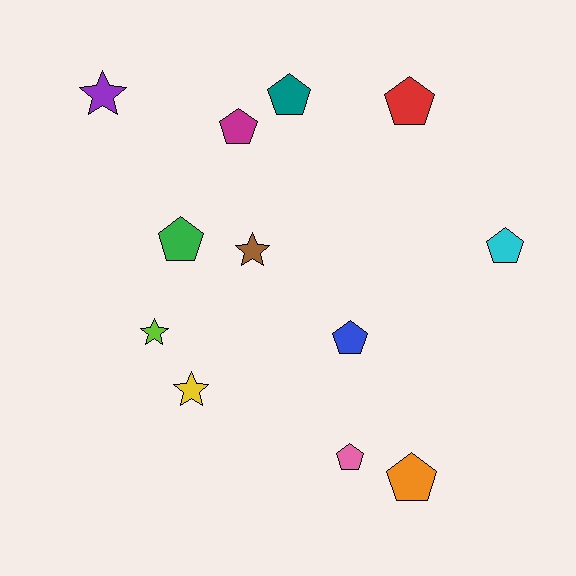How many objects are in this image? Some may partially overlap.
There are 12 objects.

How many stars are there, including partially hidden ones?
There are 4 stars.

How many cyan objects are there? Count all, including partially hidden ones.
There is 1 cyan object.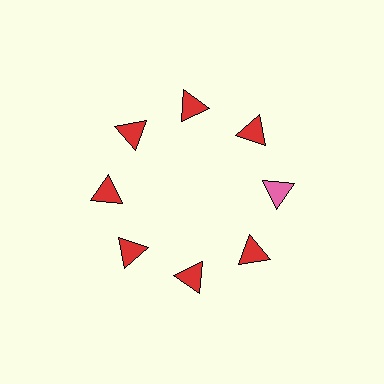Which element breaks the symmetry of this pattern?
The pink triangle at roughly the 3 o'clock position breaks the symmetry. All other shapes are red triangles.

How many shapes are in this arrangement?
There are 8 shapes arranged in a ring pattern.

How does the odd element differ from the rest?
It has a different color: pink instead of red.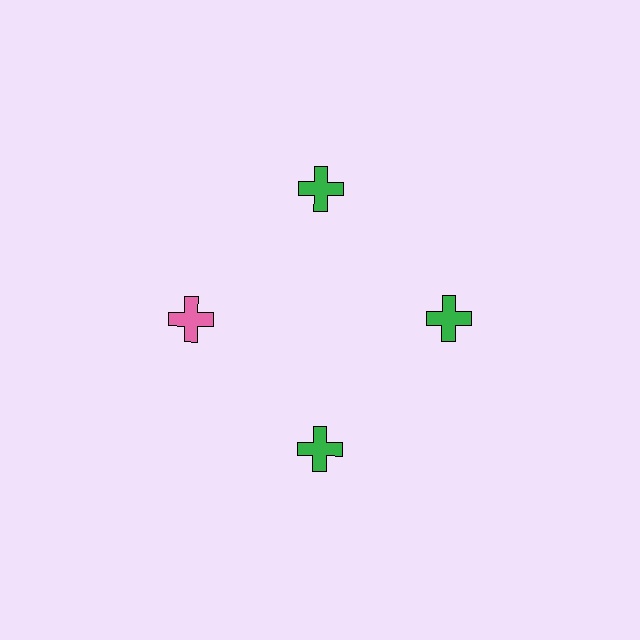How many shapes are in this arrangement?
There are 4 shapes arranged in a ring pattern.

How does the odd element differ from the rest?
It has a different color: pink instead of green.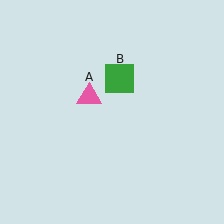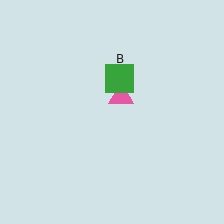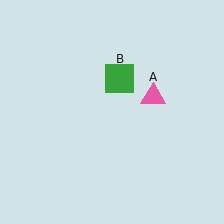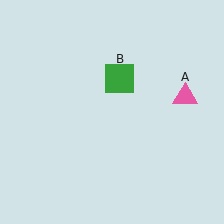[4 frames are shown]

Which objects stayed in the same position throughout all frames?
Green square (object B) remained stationary.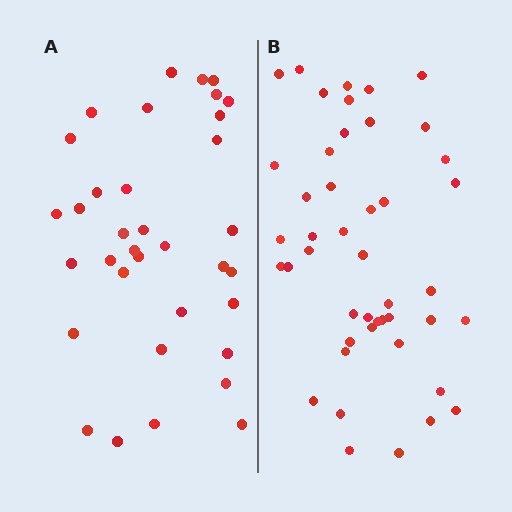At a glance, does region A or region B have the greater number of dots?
Region B (the right region) has more dots.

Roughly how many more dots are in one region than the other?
Region B has roughly 10 or so more dots than region A.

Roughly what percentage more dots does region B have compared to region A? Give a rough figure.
About 30% more.